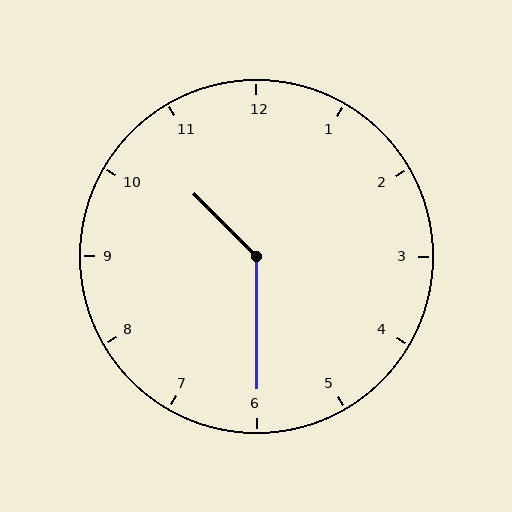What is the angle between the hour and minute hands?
Approximately 135 degrees.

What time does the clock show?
10:30.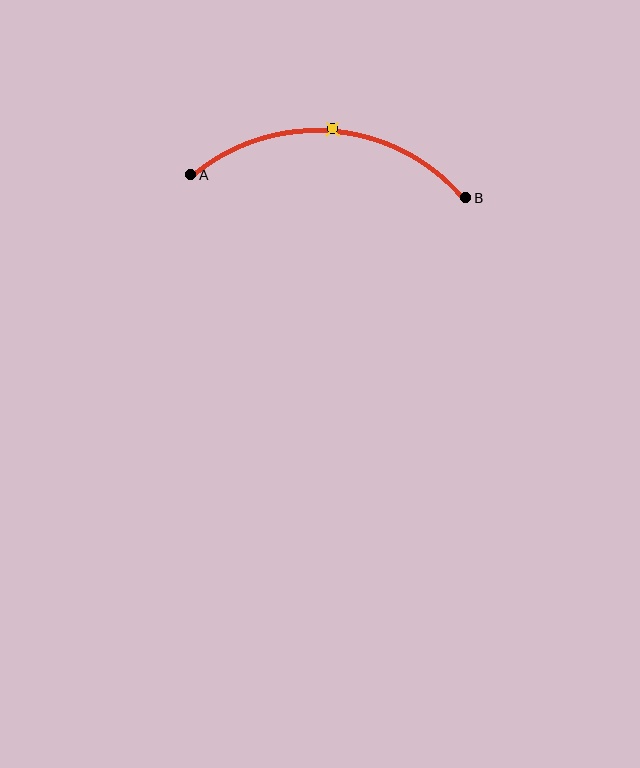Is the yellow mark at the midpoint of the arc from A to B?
Yes. The yellow mark lies on the arc at equal arc-length from both A and B — it is the arc midpoint.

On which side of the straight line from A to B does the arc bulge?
The arc bulges above the straight line connecting A and B.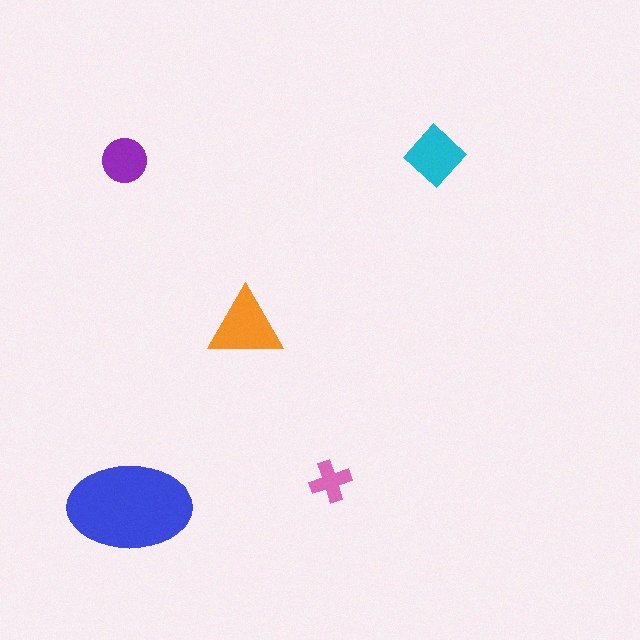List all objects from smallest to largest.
The pink cross, the purple circle, the cyan diamond, the orange triangle, the blue ellipse.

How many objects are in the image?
There are 5 objects in the image.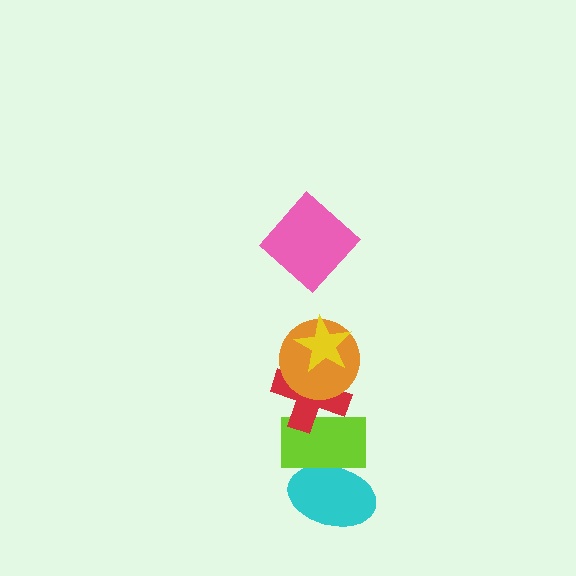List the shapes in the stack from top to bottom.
From top to bottom: the pink diamond, the yellow star, the orange circle, the red cross, the lime rectangle, the cyan ellipse.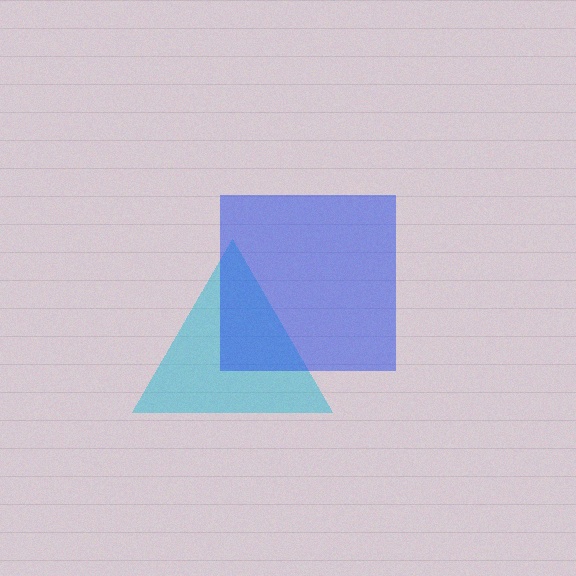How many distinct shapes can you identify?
There are 2 distinct shapes: a cyan triangle, a blue square.